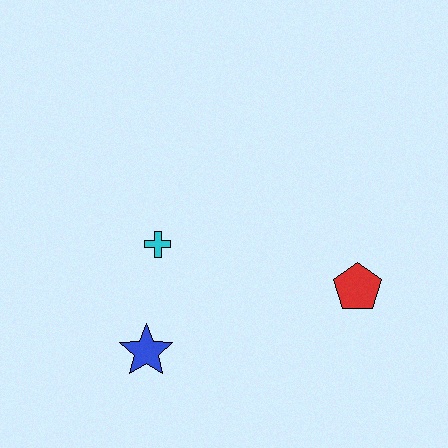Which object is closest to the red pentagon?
The cyan cross is closest to the red pentagon.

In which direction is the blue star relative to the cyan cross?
The blue star is below the cyan cross.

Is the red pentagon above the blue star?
Yes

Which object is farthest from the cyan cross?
The red pentagon is farthest from the cyan cross.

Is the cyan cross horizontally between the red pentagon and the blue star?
Yes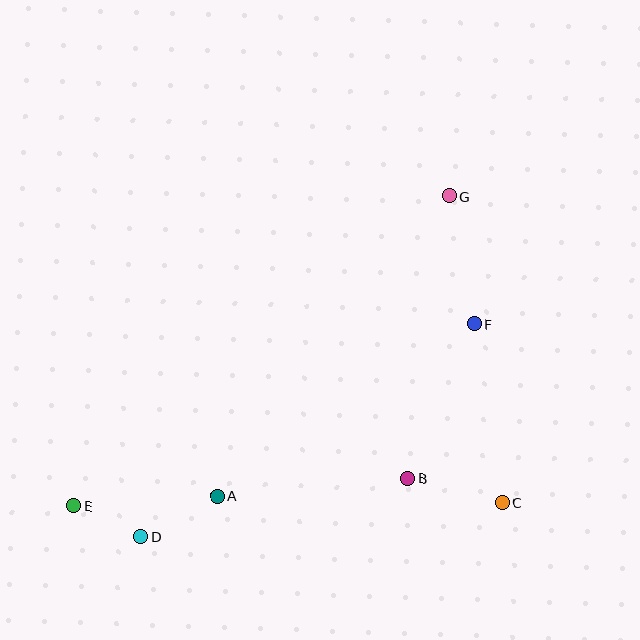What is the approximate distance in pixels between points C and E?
The distance between C and E is approximately 429 pixels.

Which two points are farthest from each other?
Points E and G are farthest from each other.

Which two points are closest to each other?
Points D and E are closest to each other.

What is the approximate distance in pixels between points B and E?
The distance between B and E is approximately 335 pixels.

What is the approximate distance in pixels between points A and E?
The distance between A and E is approximately 144 pixels.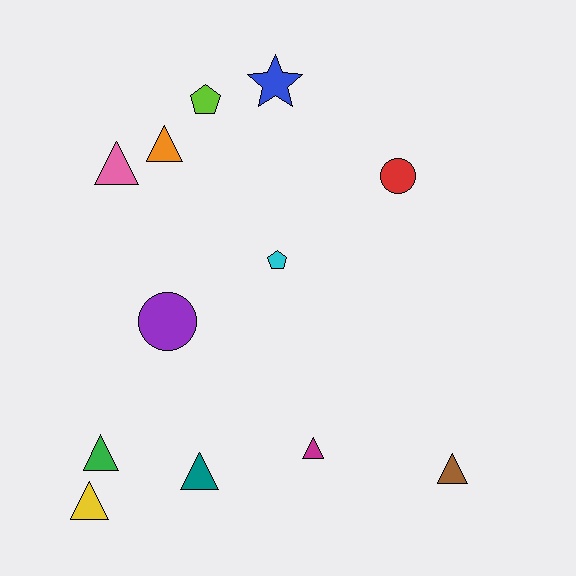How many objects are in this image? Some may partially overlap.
There are 12 objects.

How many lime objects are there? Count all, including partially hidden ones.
There is 1 lime object.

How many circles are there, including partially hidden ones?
There are 2 circles.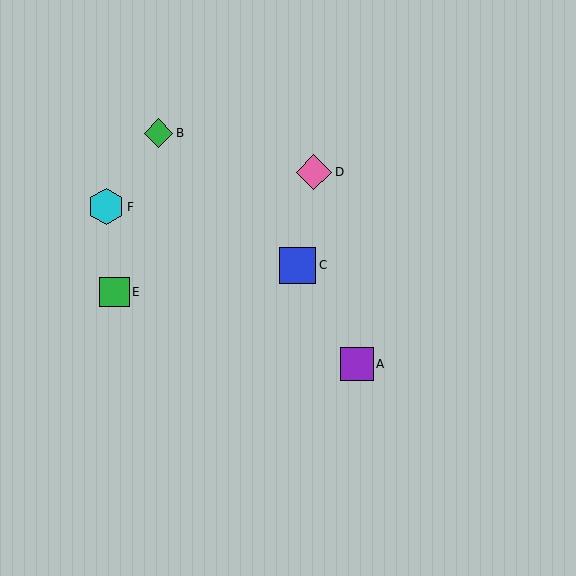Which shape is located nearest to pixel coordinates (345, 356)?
The purple square (labeled A) at (357, 364) is nearest to that location.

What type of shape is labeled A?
Shape A is a purple square.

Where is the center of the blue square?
The center of the blue square is at (298, 265).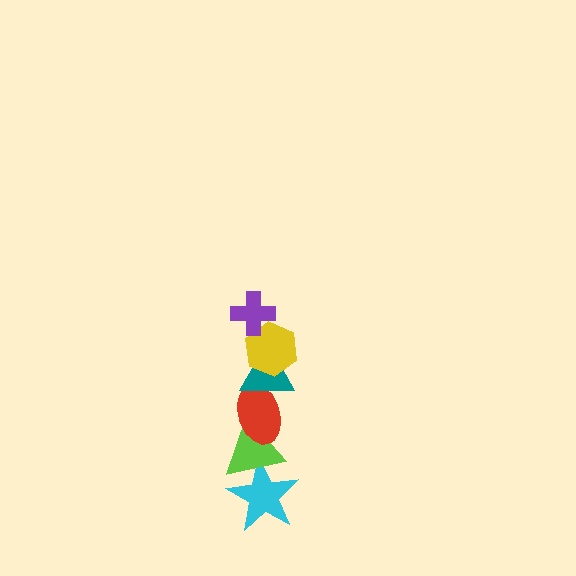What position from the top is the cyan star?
The cyan star is 6th from the top.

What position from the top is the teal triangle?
The teal triangle is 3rd from the top.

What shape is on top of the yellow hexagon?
The purple cross is on top of the yellow hexagon.